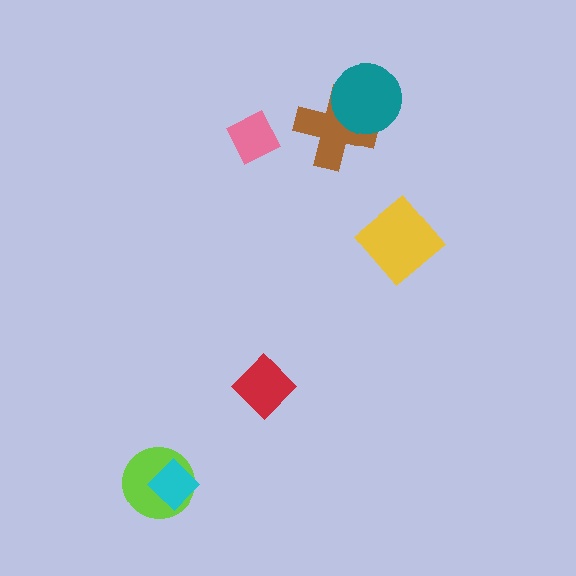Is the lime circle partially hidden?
Yes, it is partially covered by another shape.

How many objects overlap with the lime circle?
1 object overlaps with the lime circle.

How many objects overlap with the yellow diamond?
0 objects overlap with the yellow diamond.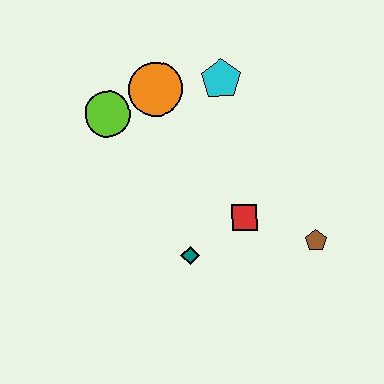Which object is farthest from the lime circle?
The brown pentagon is farthest from the lime circle.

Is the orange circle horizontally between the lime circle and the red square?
Yes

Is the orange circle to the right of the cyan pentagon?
No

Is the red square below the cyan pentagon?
Yes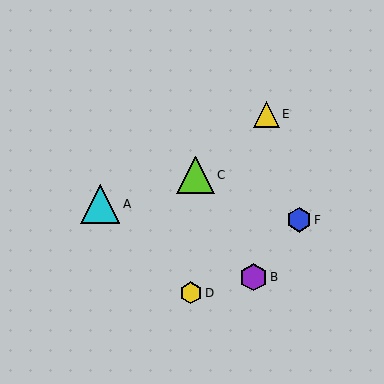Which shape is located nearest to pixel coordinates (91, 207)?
The cyan triangle (labeled A) at (100, 204) is nearest to that location.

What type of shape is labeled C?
Shape C is a lime triangle.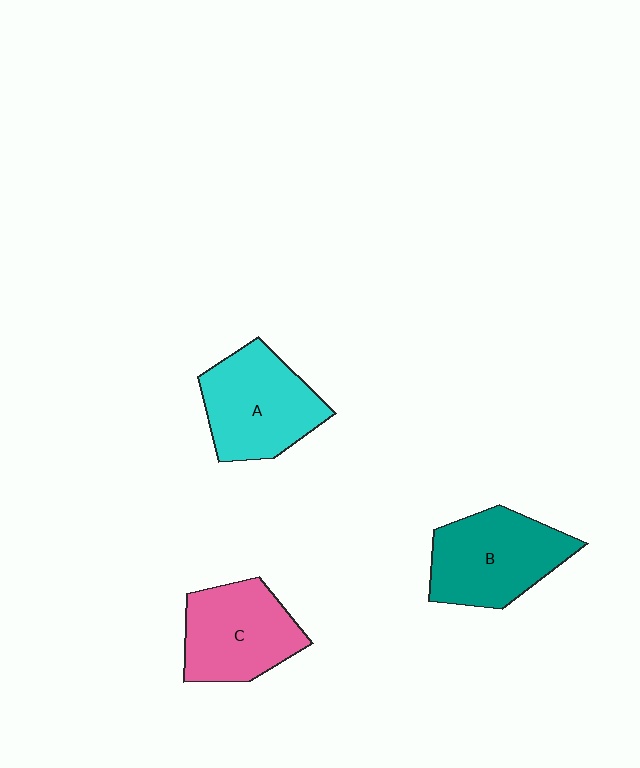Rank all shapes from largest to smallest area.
From largest to smallest: B (teal), A (cyan), C (pink).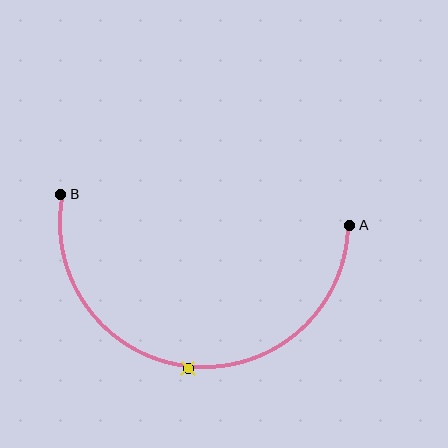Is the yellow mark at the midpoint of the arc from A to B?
Yes. The yellow mark lies on the arc at equal arc-length from both A and B — it is the arc midpoint.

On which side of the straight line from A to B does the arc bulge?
The arc bulges below the straight line connecting A and B.